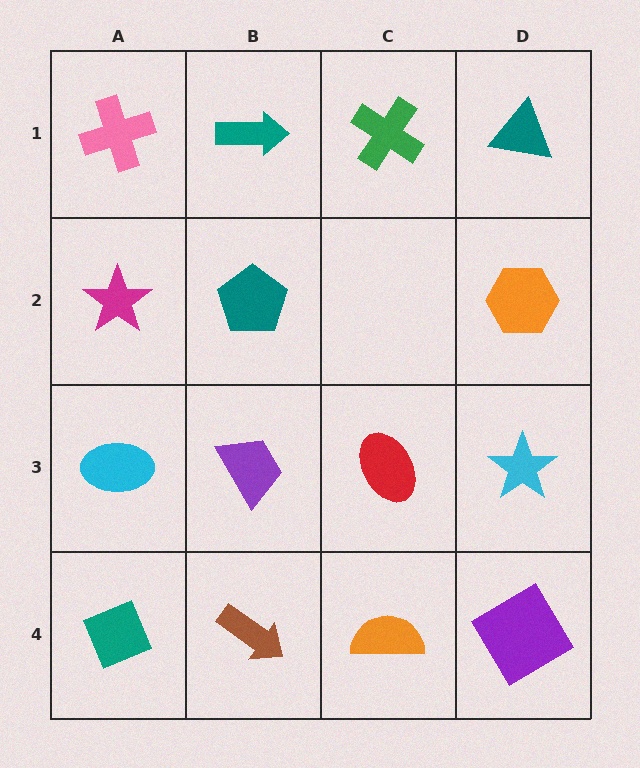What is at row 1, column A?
A pink cross.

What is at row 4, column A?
A teal diamond.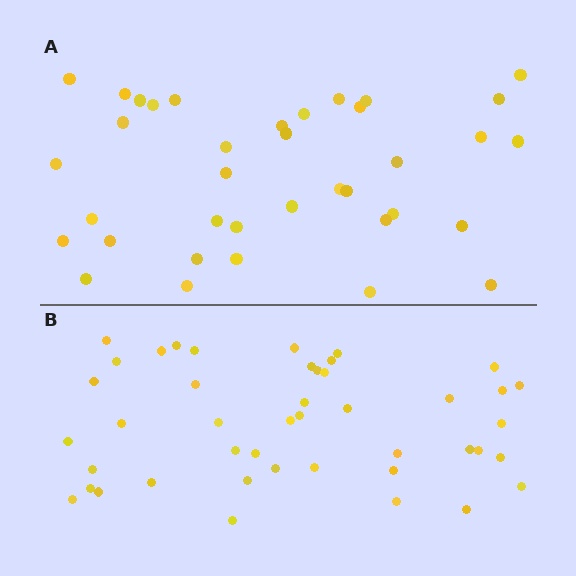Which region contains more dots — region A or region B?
Region B (the bottom region) has more dots.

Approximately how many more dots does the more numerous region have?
Region B has roughly 8 or so more dots than region A.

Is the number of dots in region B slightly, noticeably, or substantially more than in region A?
Region B has only slightly more — the two regions are fairly close. The ratio is roughly 1.2 to 1.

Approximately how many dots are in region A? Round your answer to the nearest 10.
About 40 dots. (The exact count is 37, which rounds to 40.)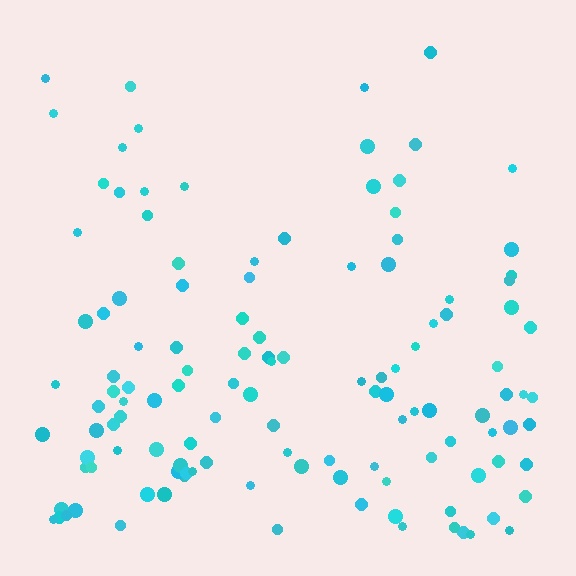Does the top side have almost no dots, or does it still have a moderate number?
Still a moderate number, just noticeably fewer than the bottom.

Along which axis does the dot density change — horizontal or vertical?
Vertical.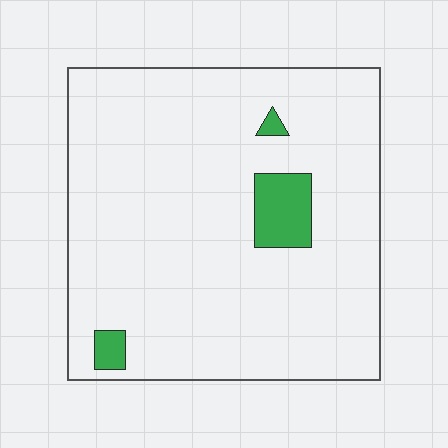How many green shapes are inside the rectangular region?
3.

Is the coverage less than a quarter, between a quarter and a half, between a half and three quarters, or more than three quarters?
Less than a quarter.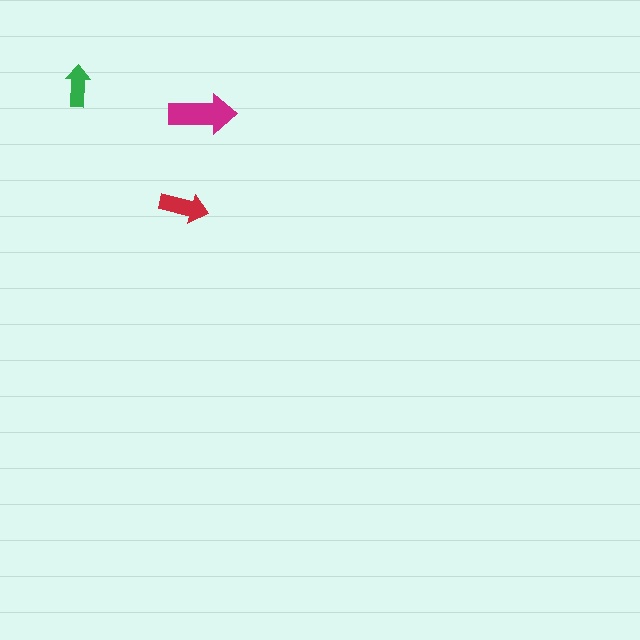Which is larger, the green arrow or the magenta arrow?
The magenta one.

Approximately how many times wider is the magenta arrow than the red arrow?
About 1.5 times wider.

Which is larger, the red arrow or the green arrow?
The red one.